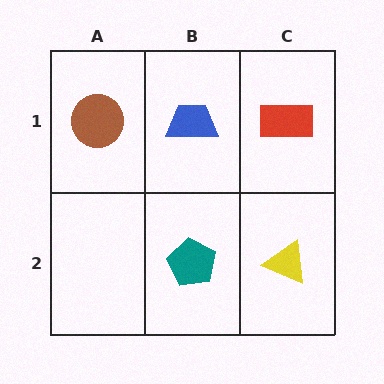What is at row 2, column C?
A yellow triangle.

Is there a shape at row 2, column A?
No, that cell is empty.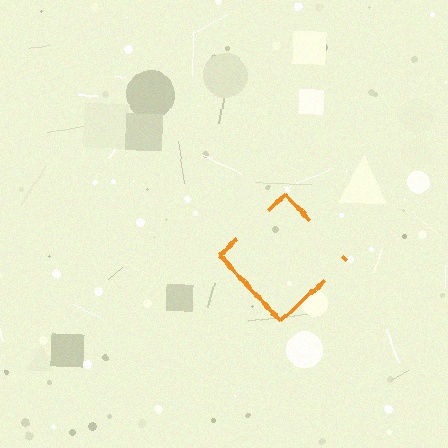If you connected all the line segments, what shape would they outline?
They would outline a diamond.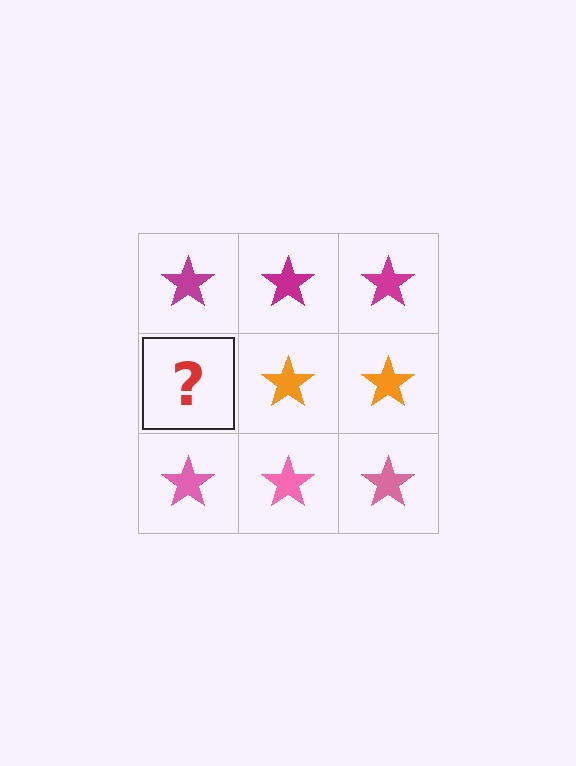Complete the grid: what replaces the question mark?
The question mark should be replaced with an orange star.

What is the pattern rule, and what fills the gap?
The rule is that each row has a consistent color. The gap should be filled with an orange star.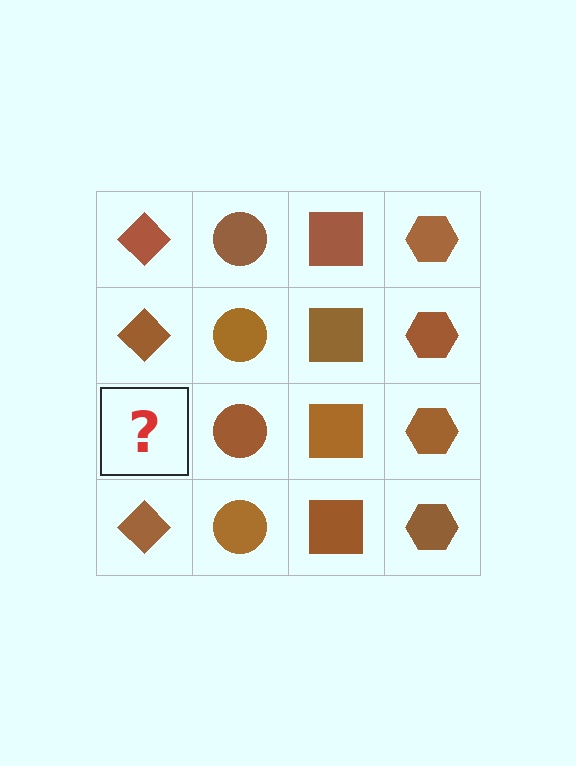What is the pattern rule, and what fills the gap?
The rule is that each column has a consistent shape. The gap should be filled with a brown diamond.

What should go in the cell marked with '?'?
The missing cell should contain a brown diamond.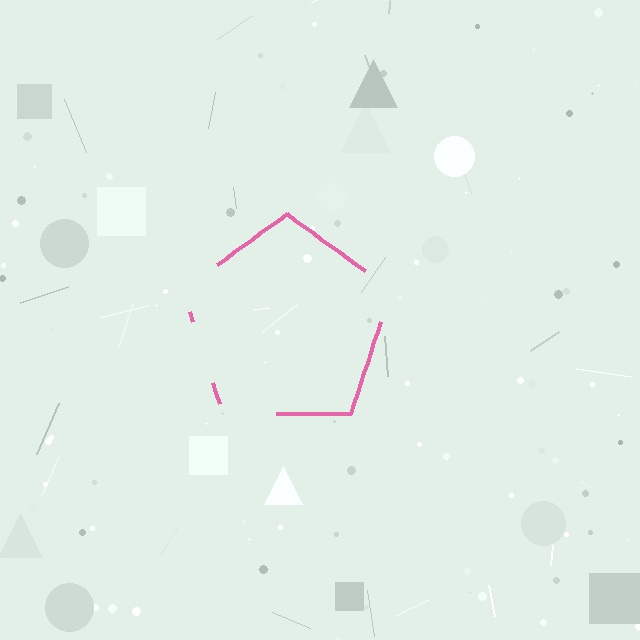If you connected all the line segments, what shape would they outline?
They would outline a pentagon.